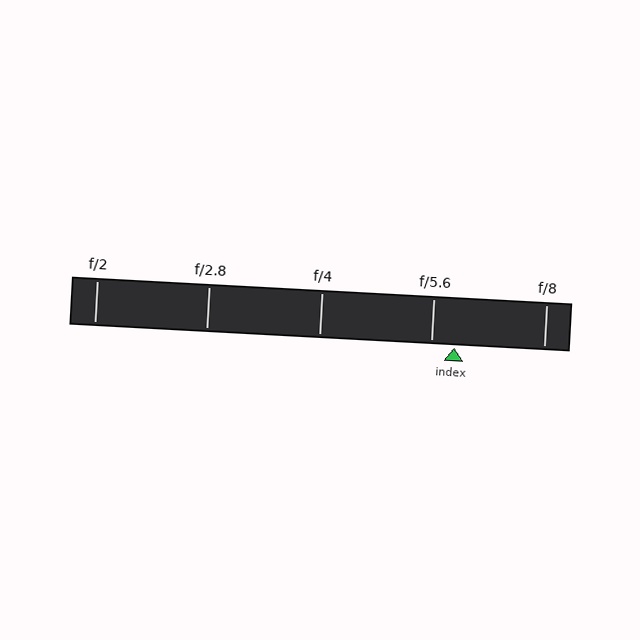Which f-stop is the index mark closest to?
The index mark is closest to f/5.6.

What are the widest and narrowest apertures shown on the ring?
The widest aperture shown is f/2 and the narrowest is f/8.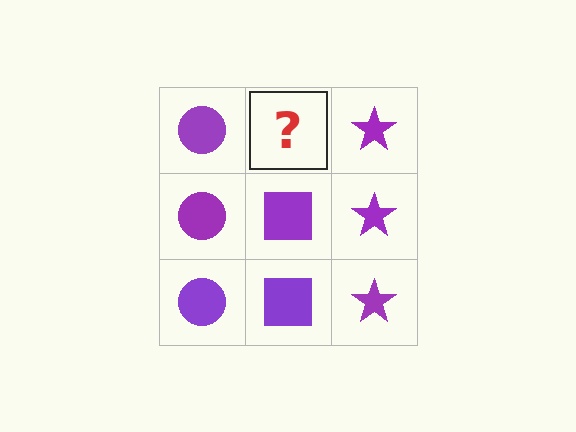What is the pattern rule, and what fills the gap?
The rule is that each column has a consistent shape. The gap should be filled with a purple square.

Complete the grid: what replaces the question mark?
The question mark should be replaced with a purple square.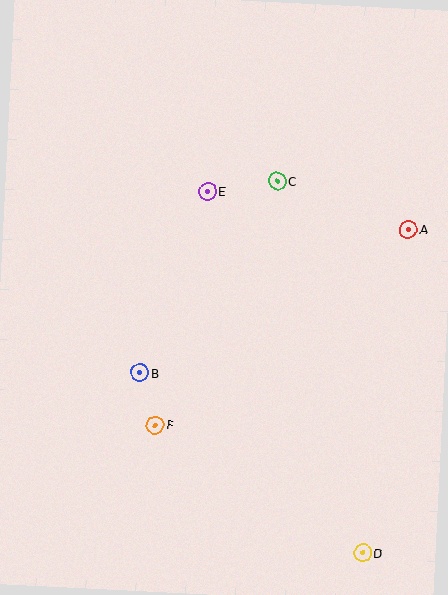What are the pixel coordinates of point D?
Point D is at (363, 553).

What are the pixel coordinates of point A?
Point A is at (408, 230).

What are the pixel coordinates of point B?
Point B is at (140, 373).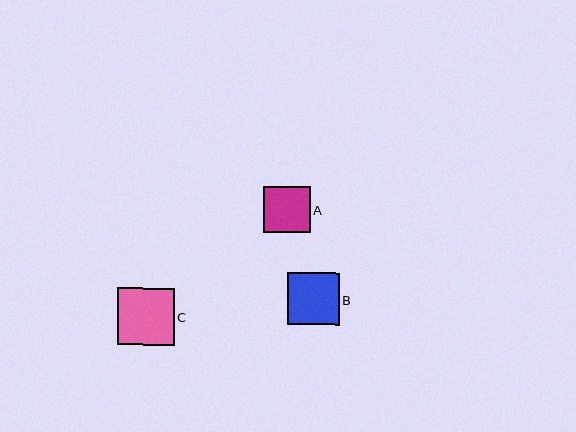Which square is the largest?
Square C is the largest with a size of approximately 57 pixels.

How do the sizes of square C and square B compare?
Square C and square B are approximately the same size.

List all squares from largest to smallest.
From largest to smallest: C, B, A.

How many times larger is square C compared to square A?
Square C is approximately 1.2 times the size of square A.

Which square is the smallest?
Square A is the smallest with a size of approximately 46 pixels.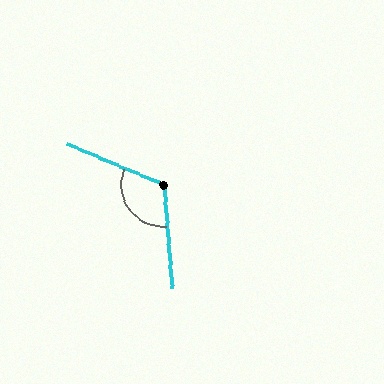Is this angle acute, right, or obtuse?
It is obtuse.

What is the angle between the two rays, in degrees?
Approximately 117 degrees.